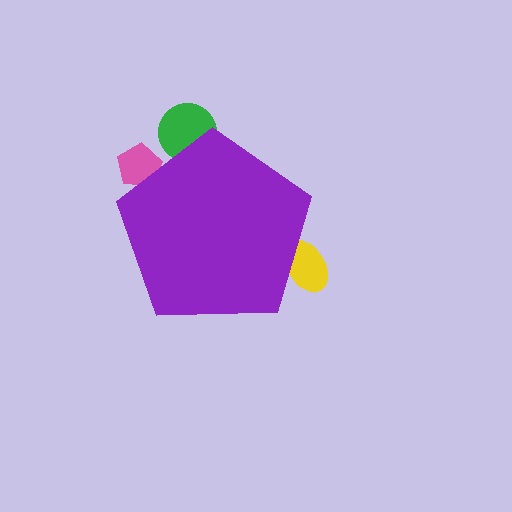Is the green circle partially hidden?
Yes, the green circle is partially hidden behind the purple pentagon.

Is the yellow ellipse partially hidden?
Yes, the yellow ellipse is partially hidden behind the purple pentagon.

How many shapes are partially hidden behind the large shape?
3 shapes are partially hidden.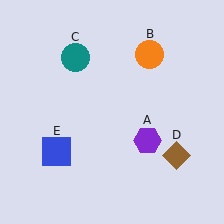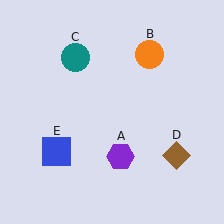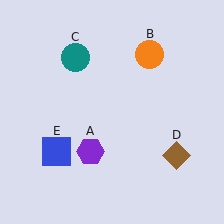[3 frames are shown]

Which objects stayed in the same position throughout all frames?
Orange circle (object B) and teal circle (object C) and brown diamond (object D) and blue square (object E) remained stationary.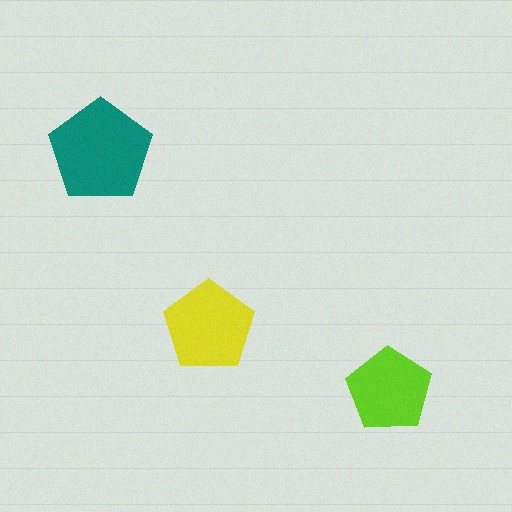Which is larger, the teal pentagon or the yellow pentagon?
The teal one.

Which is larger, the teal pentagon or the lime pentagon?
The teal one.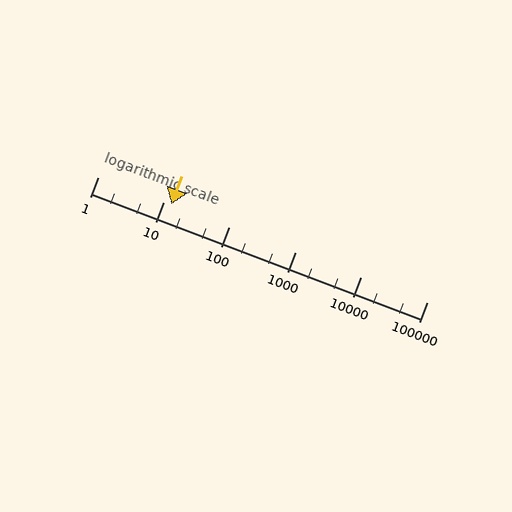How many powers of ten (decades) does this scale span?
The scale spans 5 decades, from 1 to 100000.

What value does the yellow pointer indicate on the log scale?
The pointer indicates approximately 13.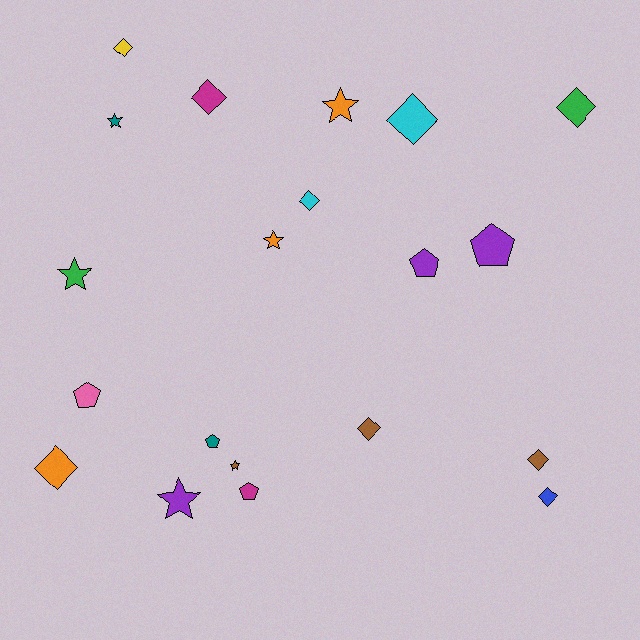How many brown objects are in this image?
There are 3 brown objects.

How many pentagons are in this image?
There are 5 pentagons.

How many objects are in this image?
There are 20 objects.